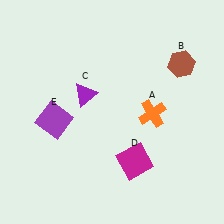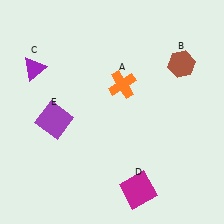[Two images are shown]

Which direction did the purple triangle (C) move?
The purple triangle (C) moved left.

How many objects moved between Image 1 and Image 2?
3 objects moved between the two images.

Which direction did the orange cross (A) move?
The orange cross (A) moved left.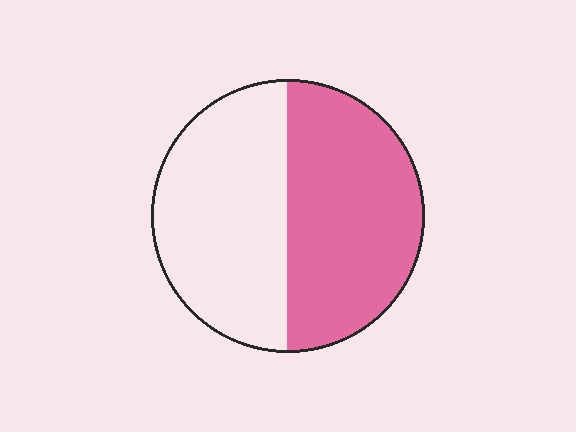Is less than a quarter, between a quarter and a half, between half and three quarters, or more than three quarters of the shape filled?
Between half and three quarters.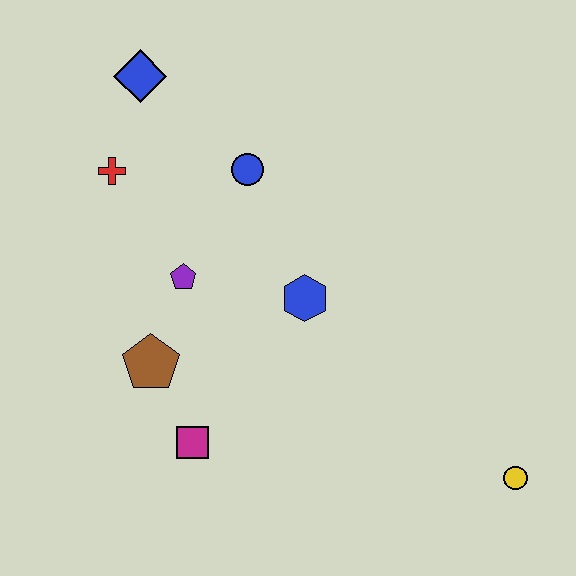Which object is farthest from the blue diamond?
The yellow circle is farthest from the blue diamond.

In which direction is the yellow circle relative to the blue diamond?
The yellow circle is below the blue diamond.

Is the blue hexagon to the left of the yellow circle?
Yes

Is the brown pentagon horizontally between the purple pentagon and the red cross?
Yes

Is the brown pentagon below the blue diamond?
Yes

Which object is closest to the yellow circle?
The blue hexagon is closest to the yellow circle.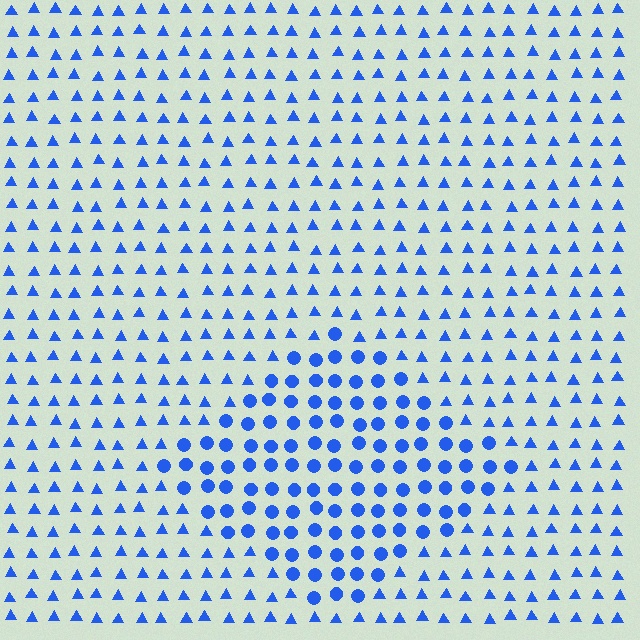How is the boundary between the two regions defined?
The boundary is defined by a change in element shape: circles inside vs. triangles outside. All elements share the same color and spacing.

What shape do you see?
I see a diamond.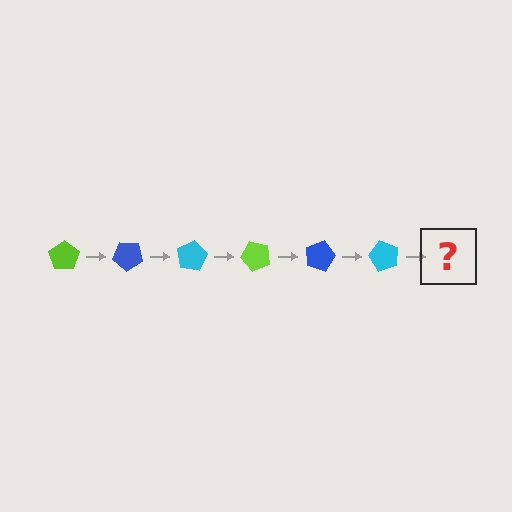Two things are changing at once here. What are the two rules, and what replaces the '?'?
The two rules are that it rotates 40 degrees each step and the color cycles through lime, blue, and cyan. The '?' should be a lime pentagon, rotated 240 degrees from the start.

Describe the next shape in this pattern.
It should be a lime pentagon, rotated 240 degrees from the start.